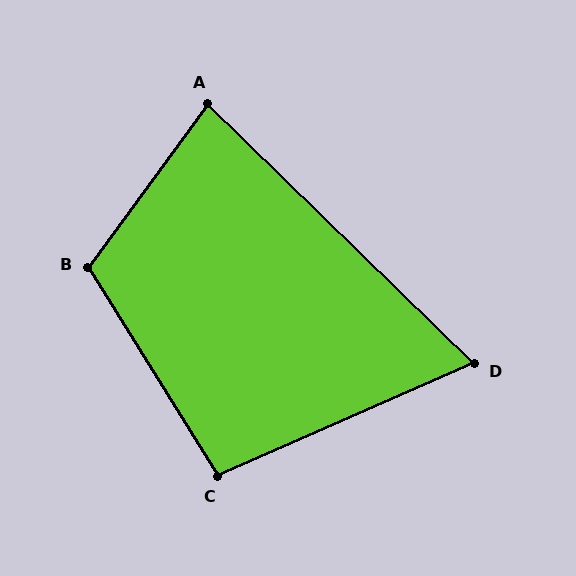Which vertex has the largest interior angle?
B, at approximately 112 degrees.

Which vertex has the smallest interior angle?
D, at approximately 68 degrees.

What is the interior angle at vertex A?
Approximately 82 degrees (acute).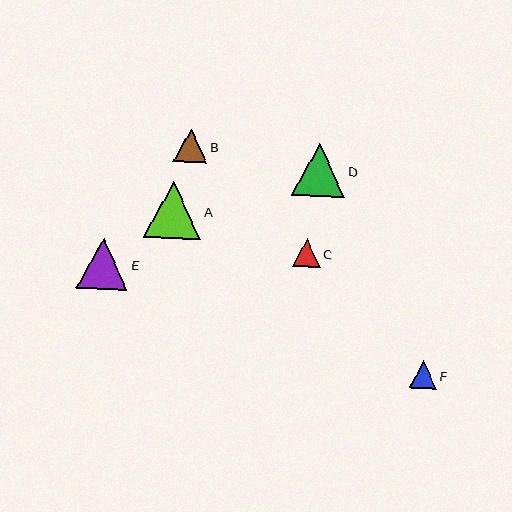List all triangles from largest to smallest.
From largest to smallest: A, D, E, B, C, F.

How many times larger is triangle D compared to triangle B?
Triangle D is approximately 1.6 times the size of triangle B.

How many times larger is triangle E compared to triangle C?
Triangle E is approximately 1.8 times the size of triangle C.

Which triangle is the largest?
Triangle A is the largest with a size of approximately 57 pixels.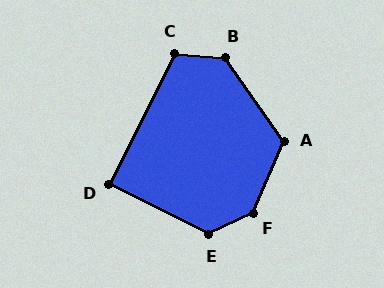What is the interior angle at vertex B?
Approximately 130 degrees (obtuse).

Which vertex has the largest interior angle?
F, at approximately 139 degrees.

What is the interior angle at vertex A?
Approximately 121 degrees (obtuse).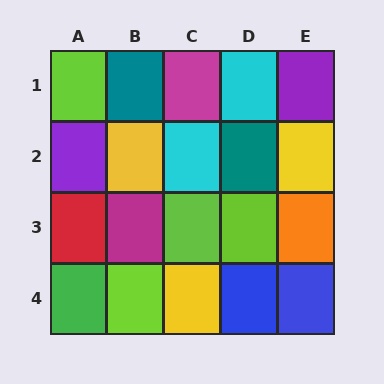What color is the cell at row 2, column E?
Yellow.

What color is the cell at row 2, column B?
Yellow.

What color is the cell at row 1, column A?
Lime.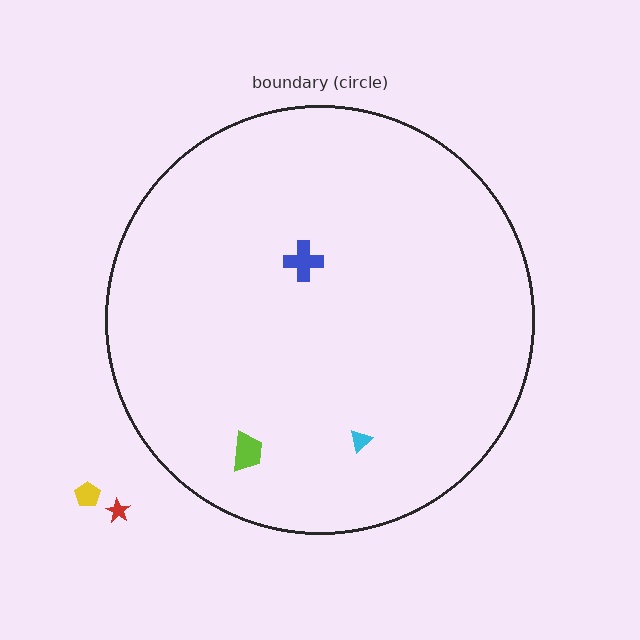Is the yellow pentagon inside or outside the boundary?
Outside.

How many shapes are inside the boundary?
3 inside, 2 outside.